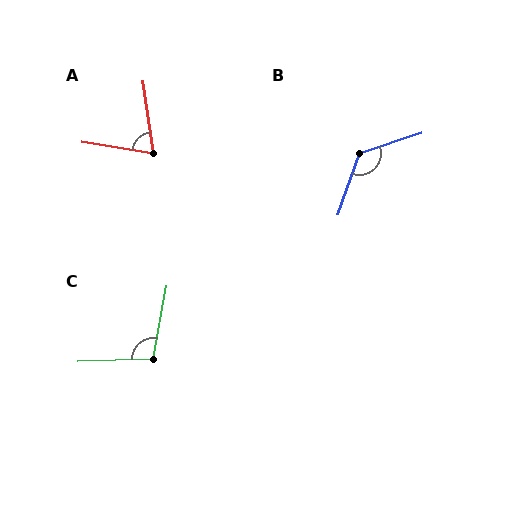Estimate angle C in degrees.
Approximately 103 degrees.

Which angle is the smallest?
A, at approximately 72 degrees.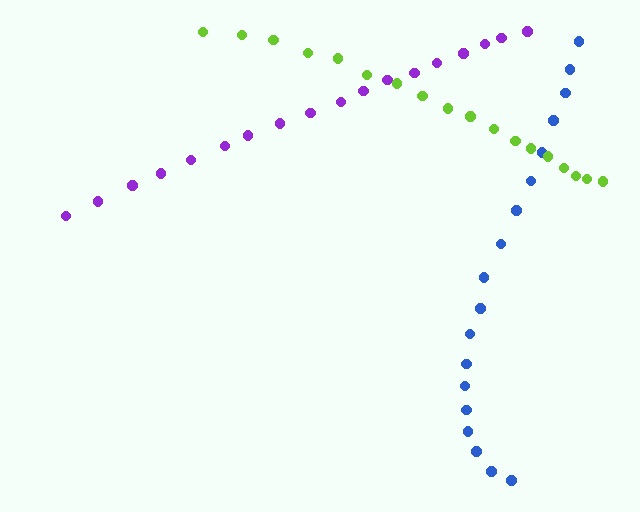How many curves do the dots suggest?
There are 3 distinct paths.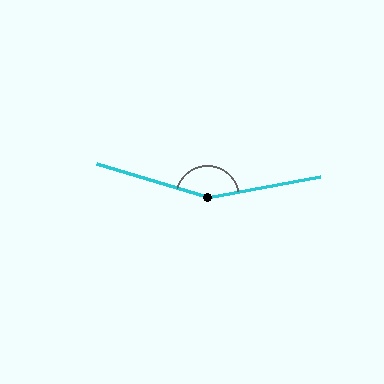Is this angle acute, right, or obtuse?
It is obtuse.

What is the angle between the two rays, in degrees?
Approximately 153 degrees.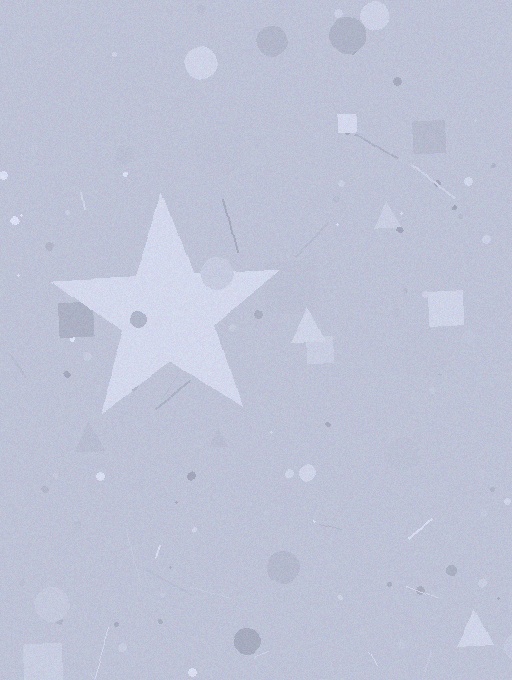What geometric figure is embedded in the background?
A star is embedded in the background.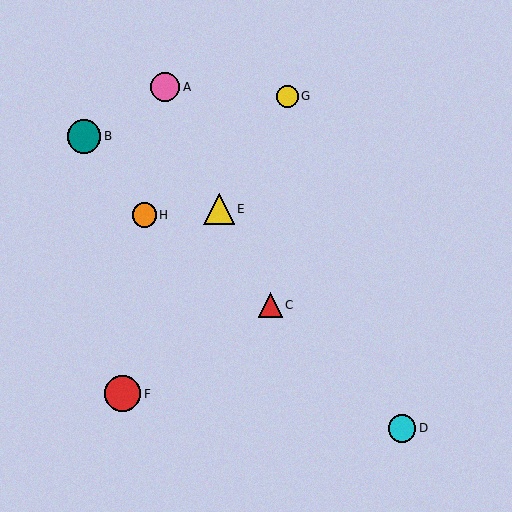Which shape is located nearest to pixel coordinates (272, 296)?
The red triangle (labeled C) at (270, 305) is nearest to that location.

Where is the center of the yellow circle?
The center of the yellow circle is at (287, 96).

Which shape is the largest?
The red circle (labeled F) is the largest.